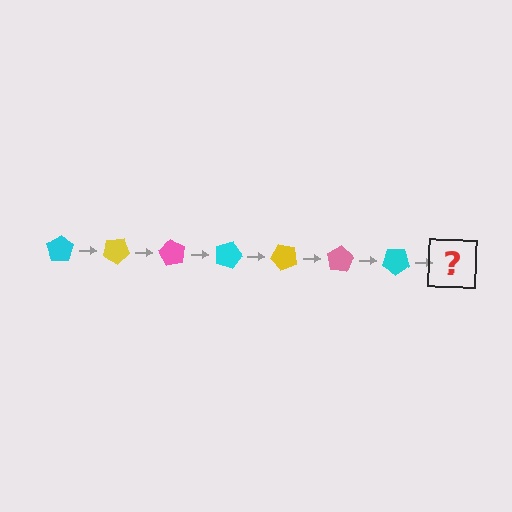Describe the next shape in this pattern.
It should be a yellow pentagon, rotated 210 degrees from the start.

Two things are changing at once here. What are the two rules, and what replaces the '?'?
The two rules are that it rotates 30 degrees each step and the color cycles through cyan, yellow, and pink. The '?' should be a yellow pentagon, rotated 210 degrees from the start.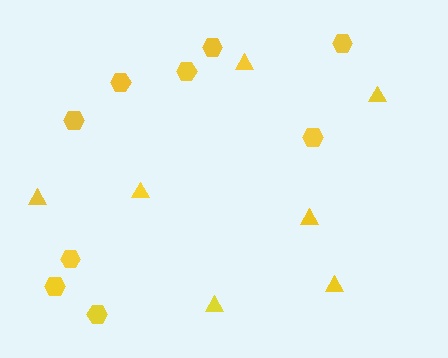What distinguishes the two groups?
There are 2 groups: one group of triangles (7) and one group of hexagons (9).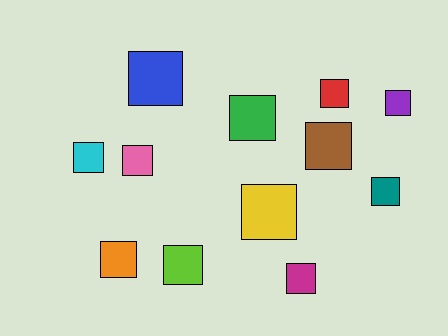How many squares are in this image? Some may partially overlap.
There are 12 squares.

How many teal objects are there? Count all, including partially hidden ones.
There is 1 teal object.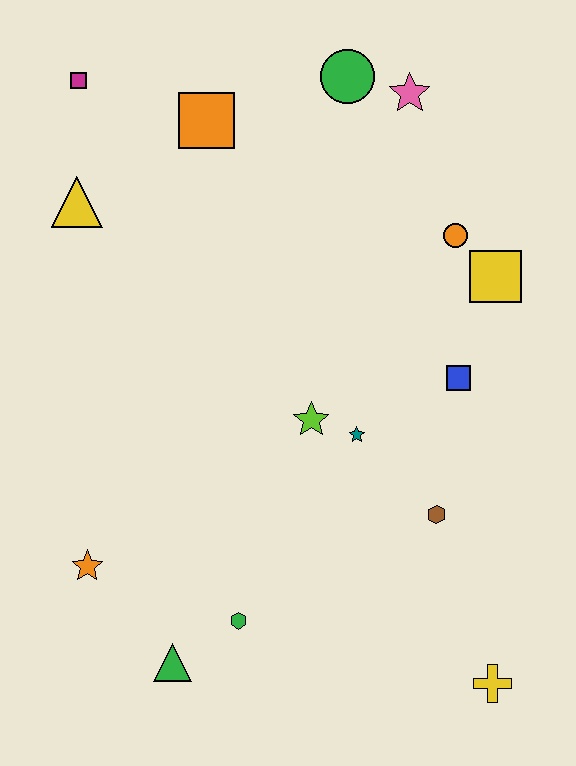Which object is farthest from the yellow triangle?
The yellow cross is farthest from the yellow triangle.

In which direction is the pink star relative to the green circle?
The pink star is to the right of the green circle.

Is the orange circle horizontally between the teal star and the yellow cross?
Yes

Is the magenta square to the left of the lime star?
Yes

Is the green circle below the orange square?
No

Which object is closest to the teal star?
The lime star is closest to the teal star.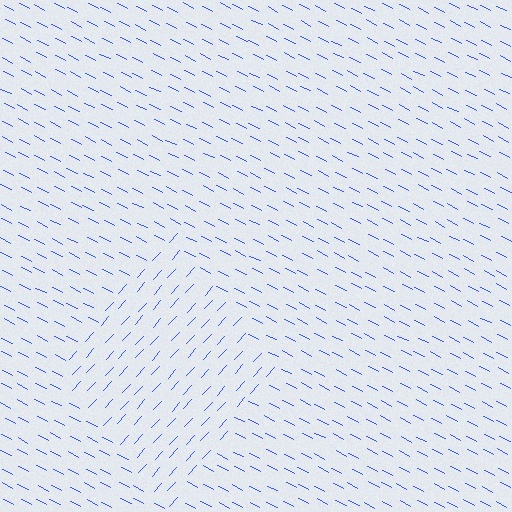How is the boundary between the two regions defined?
The boundary is defined purely by a change in line orientation (approximately 74 degrees difference). All lines are the same color and thickness.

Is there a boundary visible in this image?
Yes, there is a texture boundary formed by a change in line orientation.